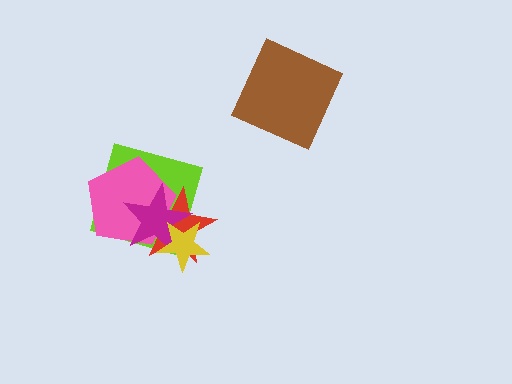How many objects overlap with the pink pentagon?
4 objects overlap with the pink pentagon.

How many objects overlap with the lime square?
4 objects overlap with the lime square.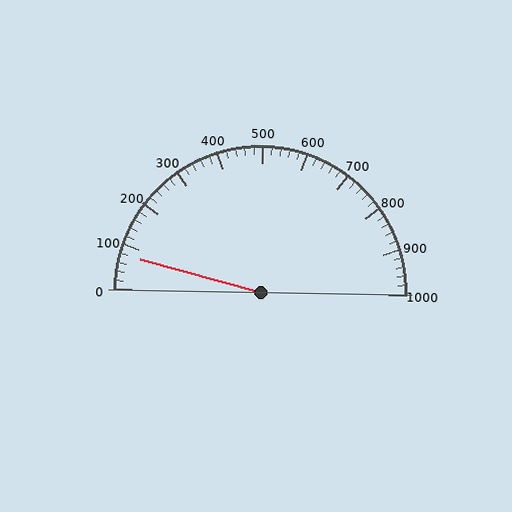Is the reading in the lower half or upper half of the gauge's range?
The reading is in the lower half of the range (0 to 1000).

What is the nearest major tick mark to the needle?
The nearest major tick mark is 100.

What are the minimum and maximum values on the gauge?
The gauge ranges from 0 to 1000.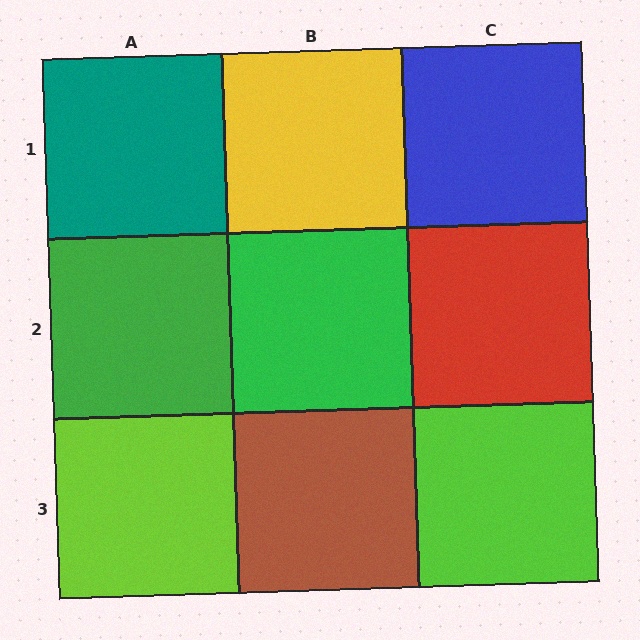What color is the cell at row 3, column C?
Lime.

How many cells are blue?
1 cell is blue.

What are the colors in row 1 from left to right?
Teal, yellow, blue.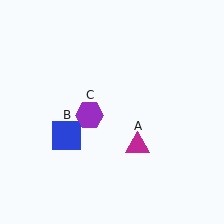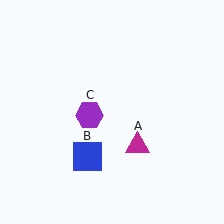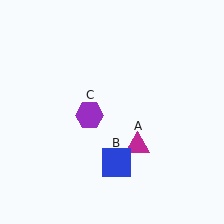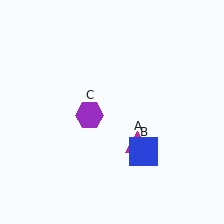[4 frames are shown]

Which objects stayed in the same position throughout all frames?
Magenta triangle (object A) and purple hexagon (object C) remained stationary.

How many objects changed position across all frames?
1 object changed position: blue square (object B).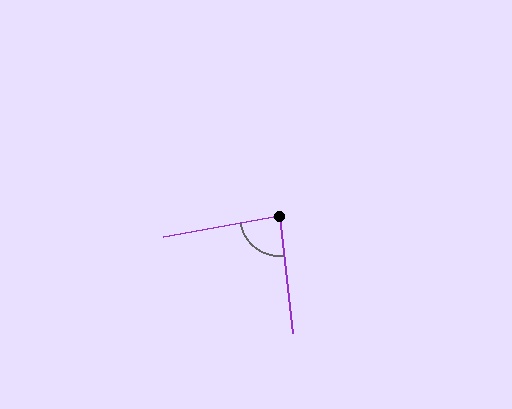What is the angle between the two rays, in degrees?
Approximately 86 degrees.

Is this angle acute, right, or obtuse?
It is approximately a right angle.